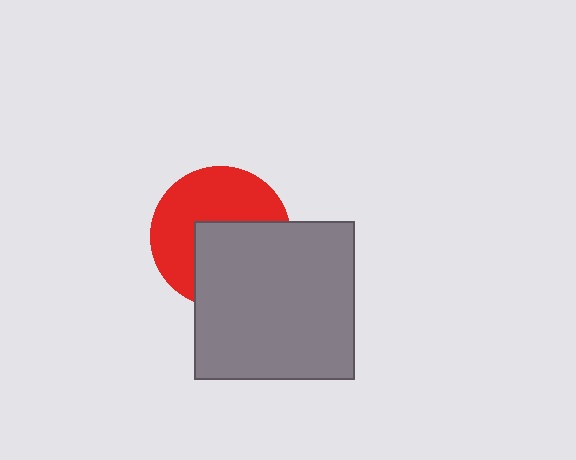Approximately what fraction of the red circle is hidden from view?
Roughly 46% of the red circle is hidden behind the gray rectangle.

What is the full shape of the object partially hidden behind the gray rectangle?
The partially hidden object is a red circle.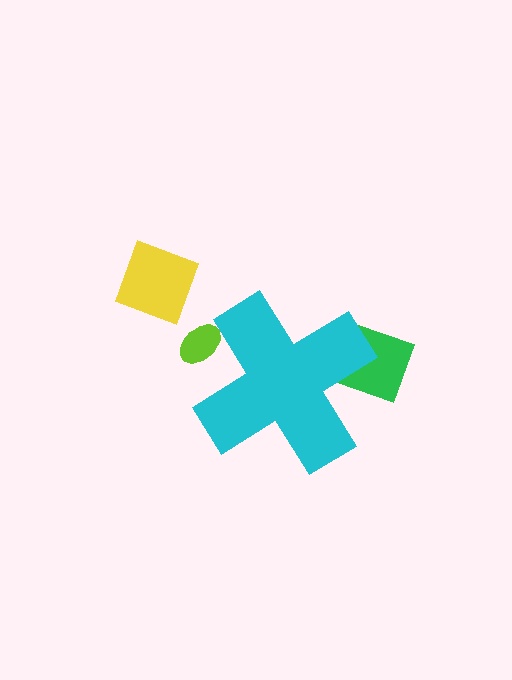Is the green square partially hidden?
Yes, the green square is partially hidden behind the cyan cross.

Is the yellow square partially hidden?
No, the yellow square is fully visible.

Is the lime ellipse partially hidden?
Yes, the lime ellipse is partially hidden behind the cyan cross.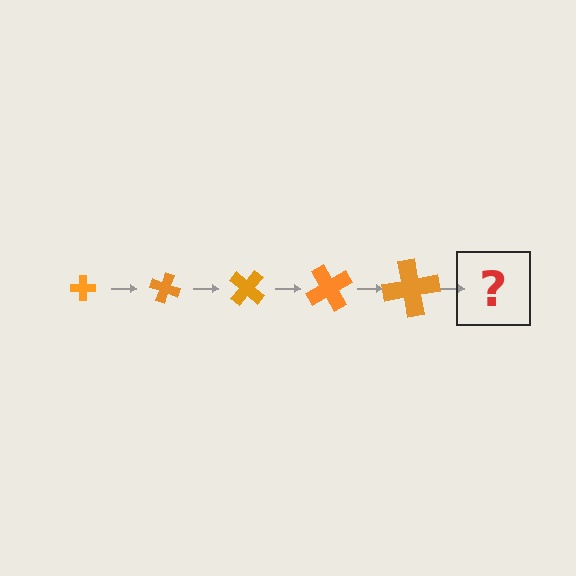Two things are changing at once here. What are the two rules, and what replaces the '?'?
The two rules are that the cross grows larger each step and it rotates 20 degrees each step. The '?' should be a cross, larger than the previous one and rotated 100 degrees from the start.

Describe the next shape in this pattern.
It should be a cross, larger than the previous one and rotated 100 degrees from the start.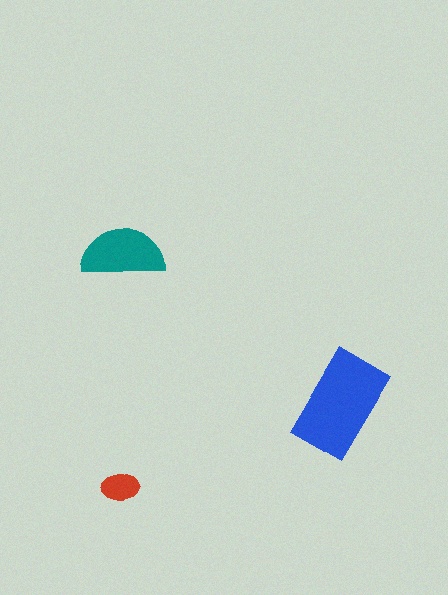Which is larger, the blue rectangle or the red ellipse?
The blue rectangle.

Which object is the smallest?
The red ellipse.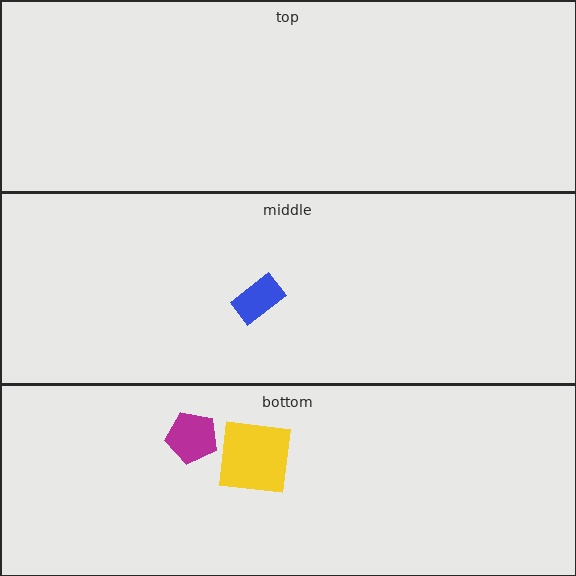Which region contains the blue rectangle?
The middle region.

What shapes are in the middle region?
The blue rectangle.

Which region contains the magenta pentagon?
The bottom region.